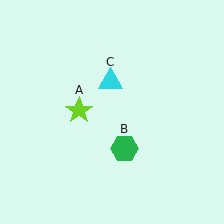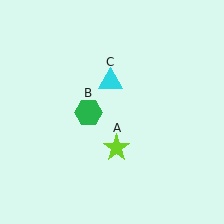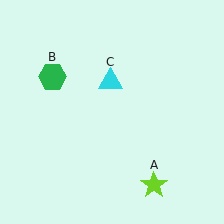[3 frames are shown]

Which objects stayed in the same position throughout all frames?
Cyan triangle (object C) remained stationary.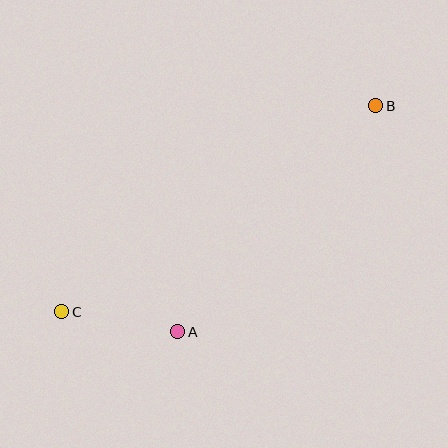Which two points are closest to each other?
Points A and C are closest to each other.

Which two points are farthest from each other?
Points B and C are farthest from each other.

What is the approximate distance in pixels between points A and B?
The distance between A and B is approximately 300 pixels.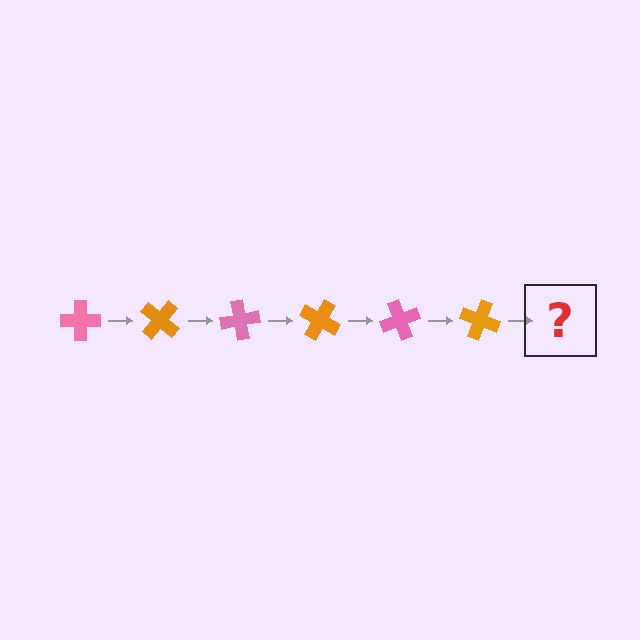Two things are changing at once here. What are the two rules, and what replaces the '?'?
The two rules are that it rotates 40 degrees each step and the color cycles through pink and orange. The '?' should be a pink cross, rotated 240 degrees from the start.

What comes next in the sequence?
The next element should be a pink cross, rotated 240 degrees from the start.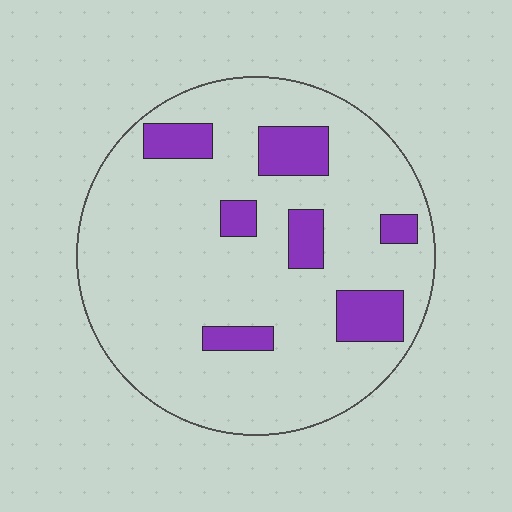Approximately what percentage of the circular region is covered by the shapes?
Approximately 15%.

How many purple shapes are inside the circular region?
7.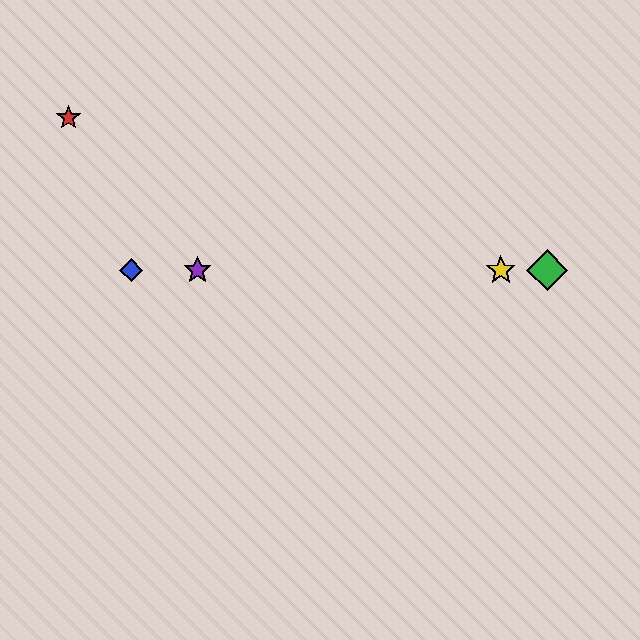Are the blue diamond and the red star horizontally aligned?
No, the blue diamond is at y≈270 and the red star is at y≈118.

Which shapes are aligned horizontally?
The blue diamond, the green diamond, the yellow star, the purple star are aligned horizontally.